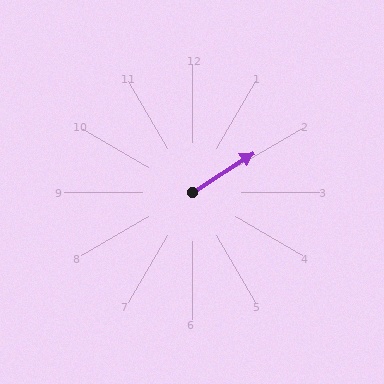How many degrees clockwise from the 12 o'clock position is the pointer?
Approximately 57 degrees.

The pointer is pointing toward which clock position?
Roughly 2 o'clock.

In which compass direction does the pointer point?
Northeast.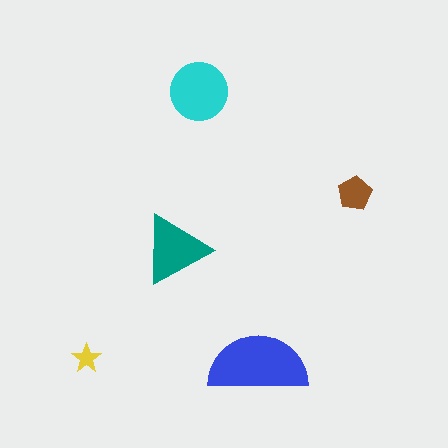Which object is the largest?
The blue semicircle.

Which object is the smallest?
The yellow star.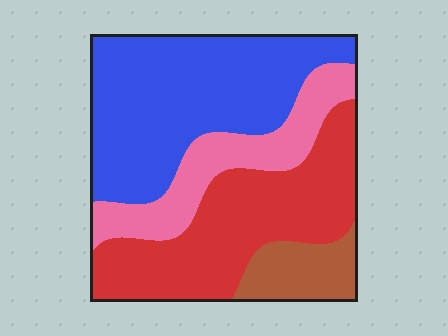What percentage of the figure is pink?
Pink covers 18% of the figure.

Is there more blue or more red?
Blue.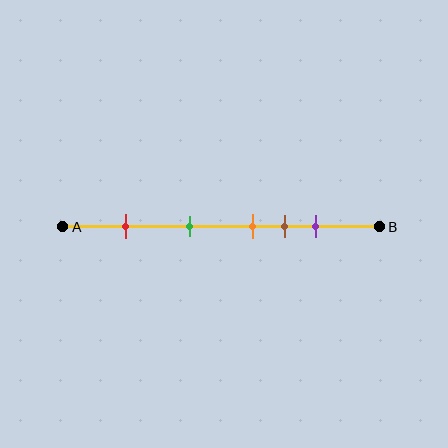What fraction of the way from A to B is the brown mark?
The brown mark is approximately 70% (0.7) of the way from A to B.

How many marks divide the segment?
There are 5 marks dividing the segment.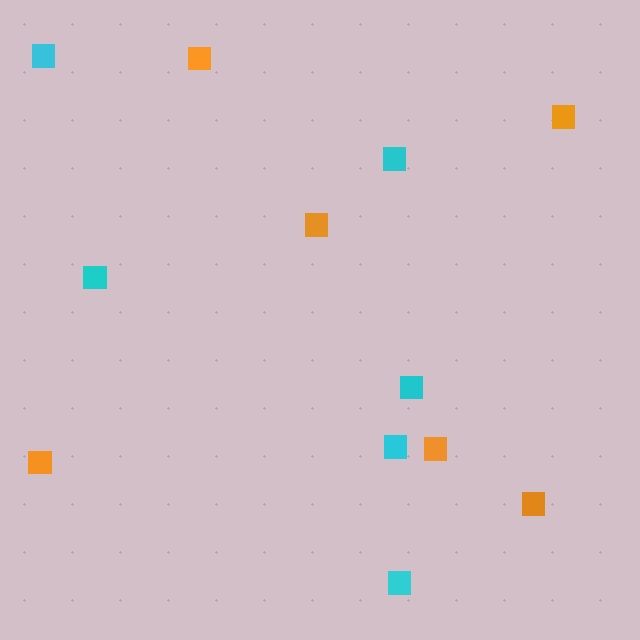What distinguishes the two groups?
There are 2 groups: one group of cyan squares (6) and one group of orange squares (6).